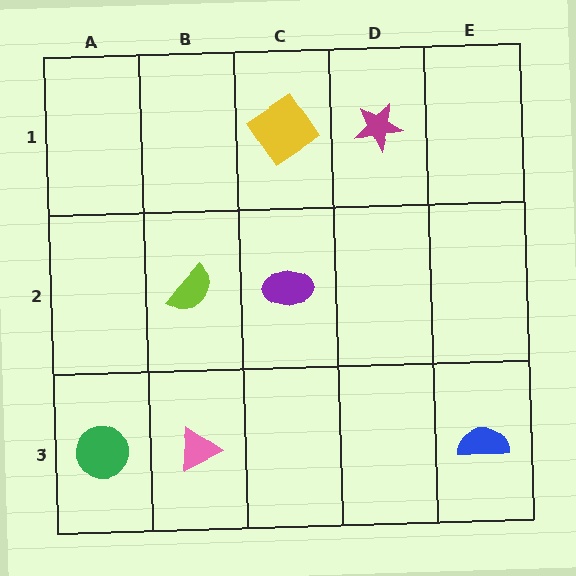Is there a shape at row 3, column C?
No, that cell is empty.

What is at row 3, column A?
A green circle.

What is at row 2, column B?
A lime semicircle.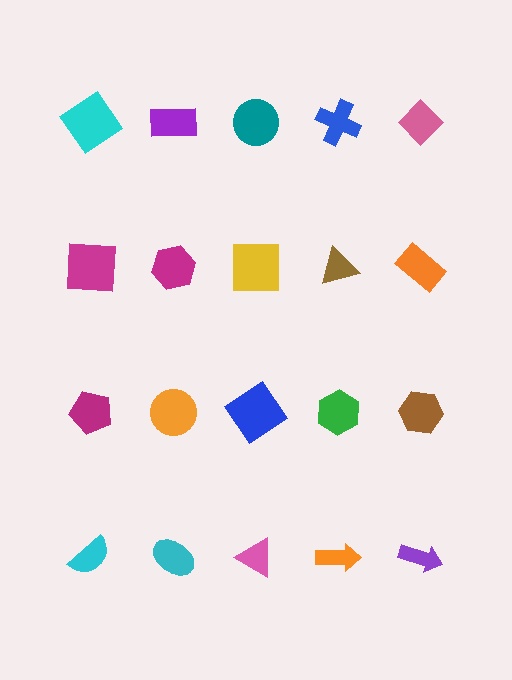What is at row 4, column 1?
A cyan semicircle.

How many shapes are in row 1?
5 shapes.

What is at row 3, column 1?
A magenta pentagon.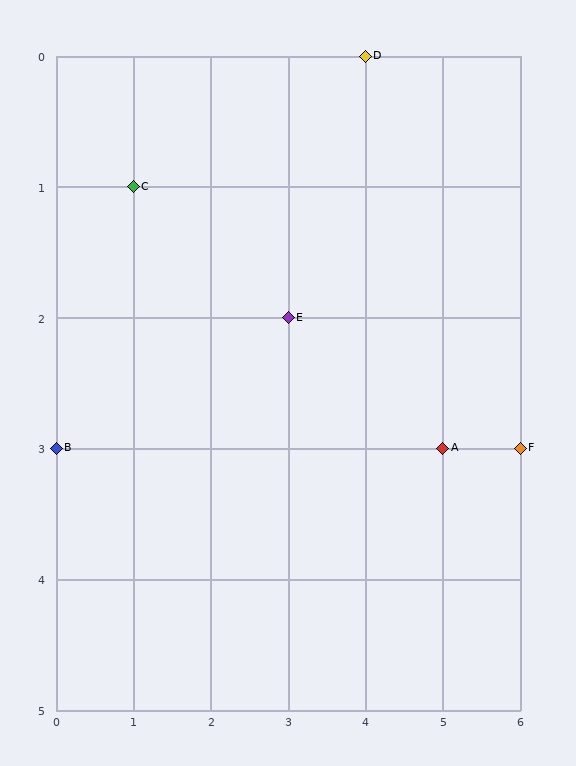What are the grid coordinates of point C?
Point C is at grid coordinates (1, 1).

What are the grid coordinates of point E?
Point E is at grid coordinates (3, 2).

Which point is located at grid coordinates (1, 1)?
Point C is at (1, 1).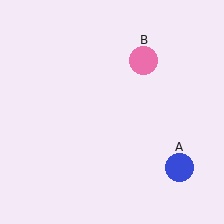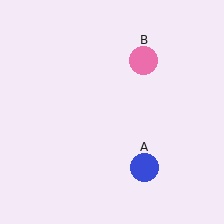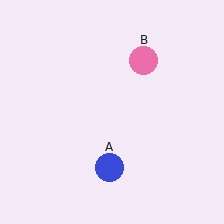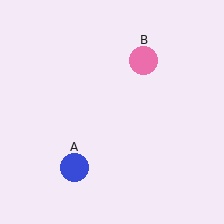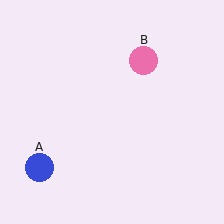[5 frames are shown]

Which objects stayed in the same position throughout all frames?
Pink circle (object B) remained stationary.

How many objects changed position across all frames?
1 object changed position: blue circle (object A).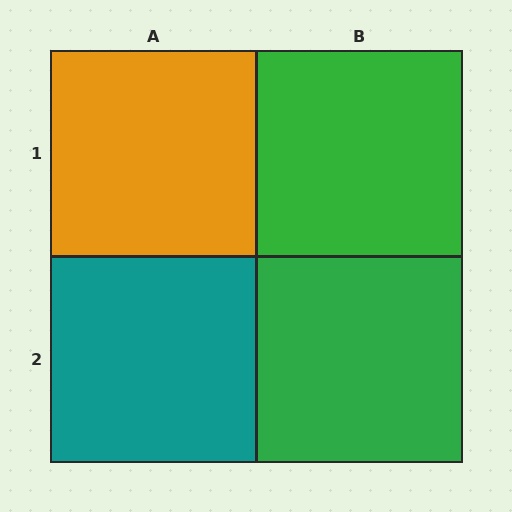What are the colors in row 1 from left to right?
Orange, green.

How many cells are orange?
1 cell is orange.